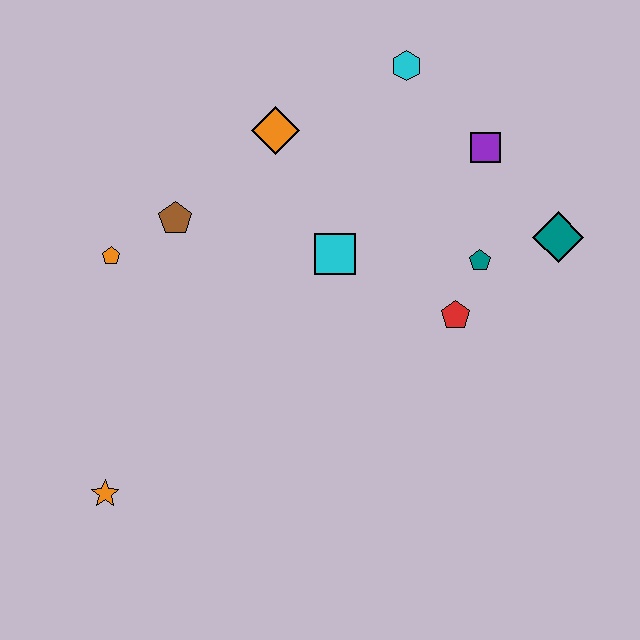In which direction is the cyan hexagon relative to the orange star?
The cyan hexagon is above the orange star.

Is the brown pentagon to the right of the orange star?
Yes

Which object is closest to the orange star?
The orange pentagon is closest to the orange star.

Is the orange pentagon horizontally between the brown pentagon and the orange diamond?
No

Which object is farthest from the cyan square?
The orange star is farthest from the cyan square.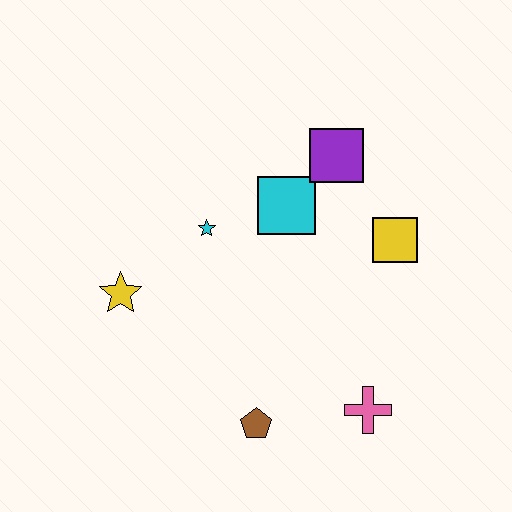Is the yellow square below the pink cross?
No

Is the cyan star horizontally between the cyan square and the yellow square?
No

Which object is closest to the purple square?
The cyan square is closest to the purple square.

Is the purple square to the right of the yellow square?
No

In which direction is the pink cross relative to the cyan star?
The pink cross is below the cyan star.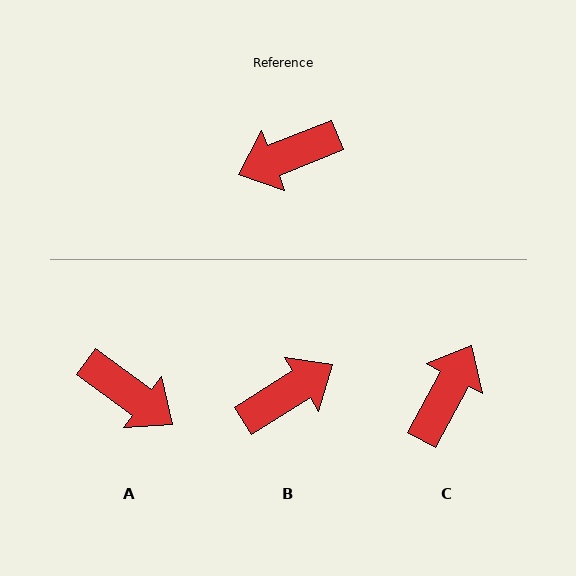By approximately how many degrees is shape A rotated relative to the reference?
Approximately 122 degrees counter-clockwise.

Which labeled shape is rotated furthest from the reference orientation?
B, about 169 degrees away.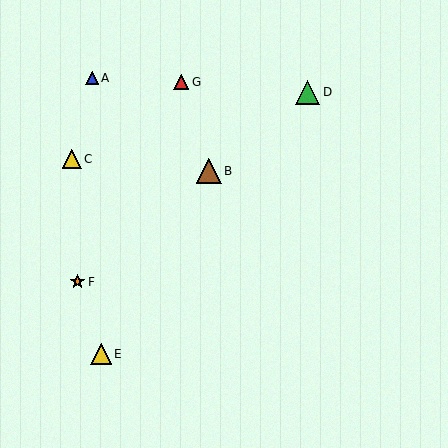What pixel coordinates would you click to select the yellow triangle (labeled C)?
Click at (72, 159) to select the yellow triangle C.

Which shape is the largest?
The brown triangle (labeled B) is the largest.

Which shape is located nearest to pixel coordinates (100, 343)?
The yellow triangle (labeled E) at (101, 354) is nearest to that location.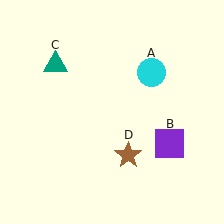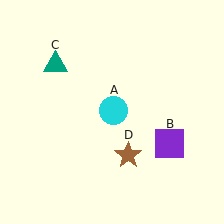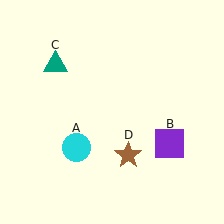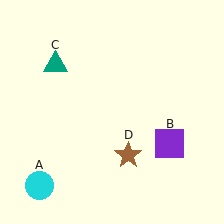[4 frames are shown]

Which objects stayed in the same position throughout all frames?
Purple square (object B) and teal triangle (object C) and brown star (object D) remained stationary.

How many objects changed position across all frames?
1 object changed position: cyan circle (object A).